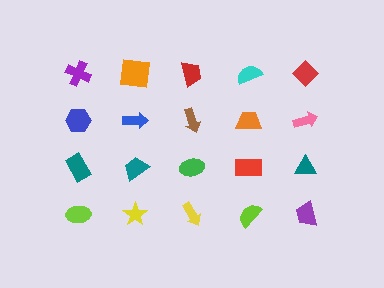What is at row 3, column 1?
A teal rectangle.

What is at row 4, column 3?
A yellow arrow.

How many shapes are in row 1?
5 shapes.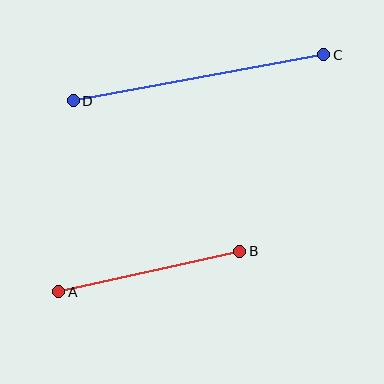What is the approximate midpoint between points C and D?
The midpoint is at approximately (198, 78) pixels.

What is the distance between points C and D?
The distance is approximately 254 pixels.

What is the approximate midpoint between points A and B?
The midpoint is at approximately (149, 272) pixels.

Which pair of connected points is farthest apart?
Points C and D are farthest apart.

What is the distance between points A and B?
The distance is approximately 186 pixels.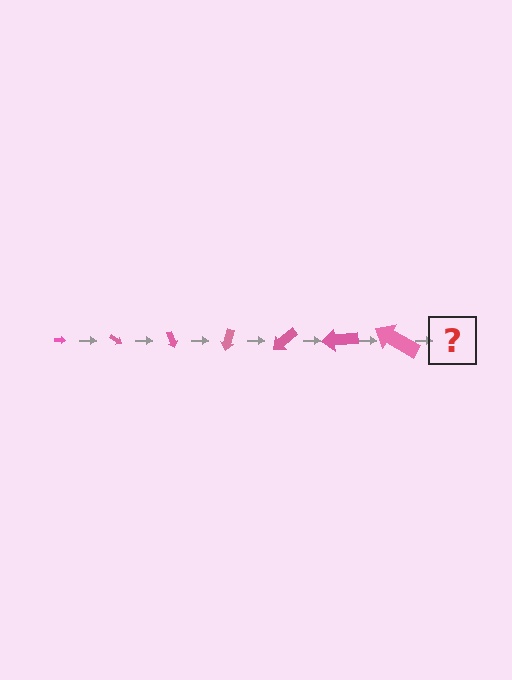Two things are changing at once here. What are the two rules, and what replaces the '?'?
The two rules are that the arrow grows larger each step and it rotates 35 degrees each step. The '?' should be an arrow, larger than the previous one and rotated 245 degrees from the start.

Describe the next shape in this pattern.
It should be an arrow, larger than the previous one and rotated 245 degrees from the start.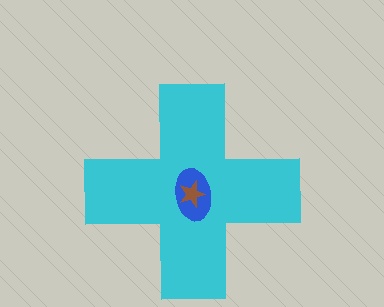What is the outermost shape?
The cyan cross.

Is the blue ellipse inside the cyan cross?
Yes.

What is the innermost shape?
The brown star.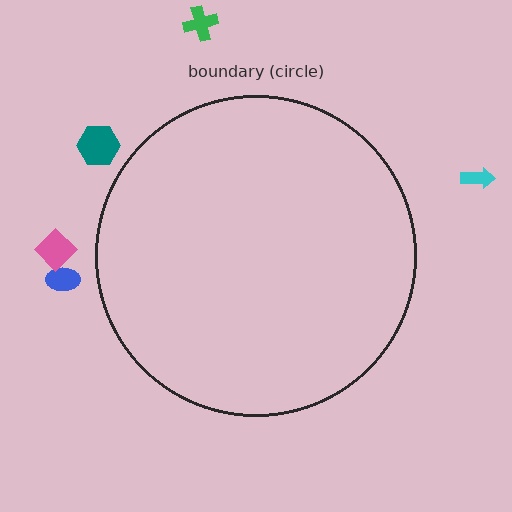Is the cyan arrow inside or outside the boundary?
Outside.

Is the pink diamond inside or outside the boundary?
Outside.